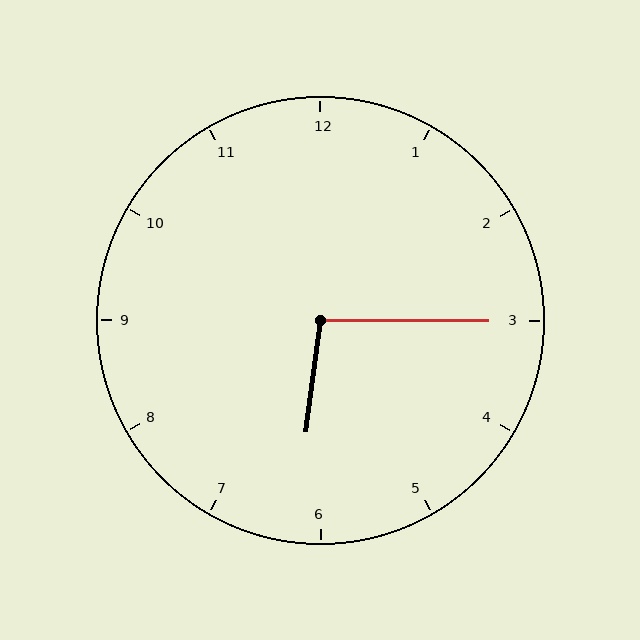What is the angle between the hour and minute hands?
Approximately 98 degrees.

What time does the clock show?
6:15.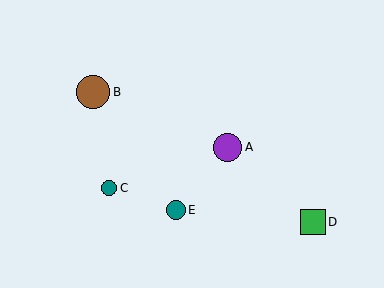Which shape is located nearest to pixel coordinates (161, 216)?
The teal circle (labeled E) at (176, 210) is nearest to that location.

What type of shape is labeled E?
Shape E is a teal circle.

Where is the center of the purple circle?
The center of the purple circle is at (228, 147).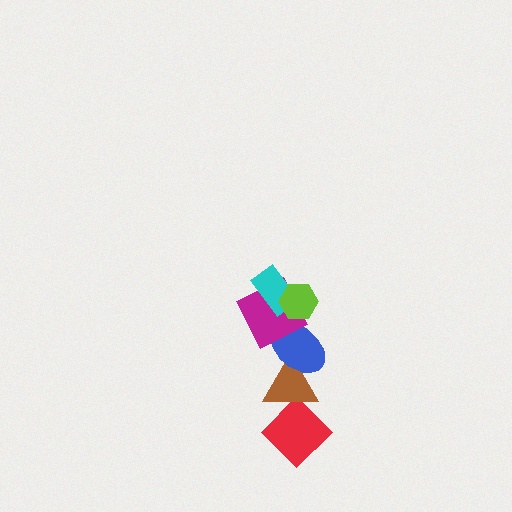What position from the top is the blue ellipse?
The blue ellipse is 4th from the top.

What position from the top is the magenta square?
The magenta square is 3rd from the top.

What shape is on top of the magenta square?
The cyan rectangle is on top of the magenta square.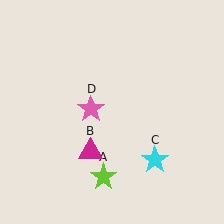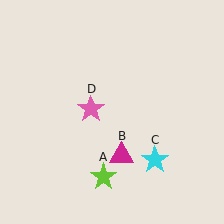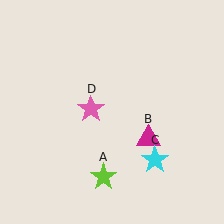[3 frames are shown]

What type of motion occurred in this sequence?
The magenta triangle (object B) rotated counterclockwise around the center of the scene.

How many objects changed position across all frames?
1 object changed position: magenta triangle (object B).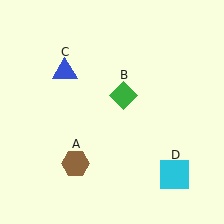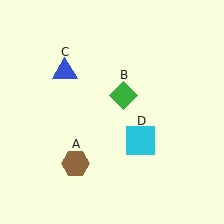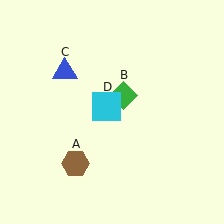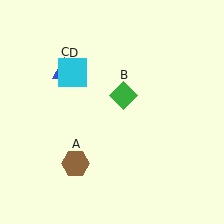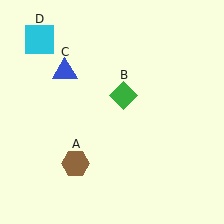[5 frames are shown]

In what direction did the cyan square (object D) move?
The cyan square (object D) moved up and to the left.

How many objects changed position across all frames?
1 object changed position: cyan square (object D).